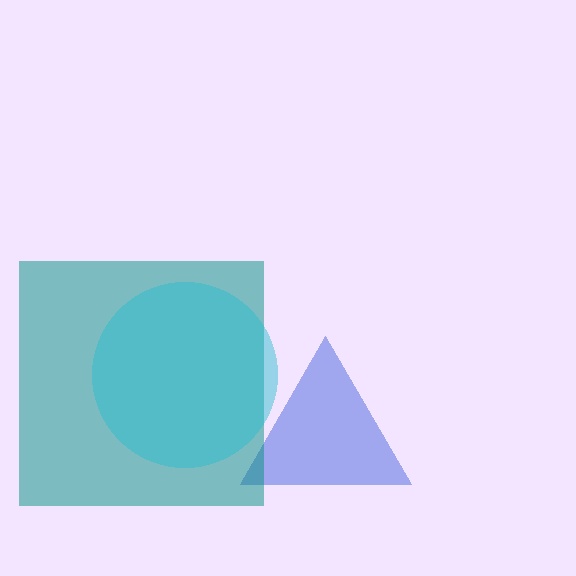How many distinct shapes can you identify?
There are 3 distinct shapes: a blue triangle, a teal square, a cyan circle.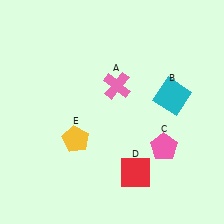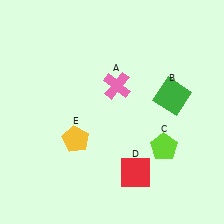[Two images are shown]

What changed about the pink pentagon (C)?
In Image 1, C is pink. In Image 2, it changed to lime.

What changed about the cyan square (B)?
In Image 1, B is cyan. In Image 2, it changed to green.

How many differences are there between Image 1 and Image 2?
There are 2 differences between the two images.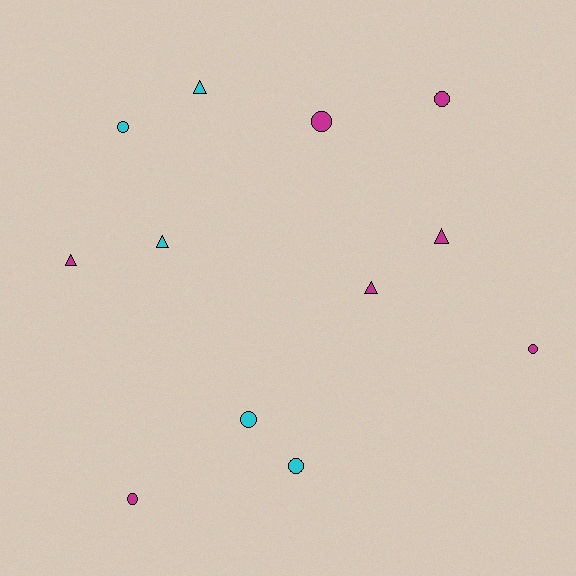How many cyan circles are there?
There are 3 cyan circles.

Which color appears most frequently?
Magenta, with 7 objects.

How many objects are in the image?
There are 12 objects.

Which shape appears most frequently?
Circle, with 7 objects.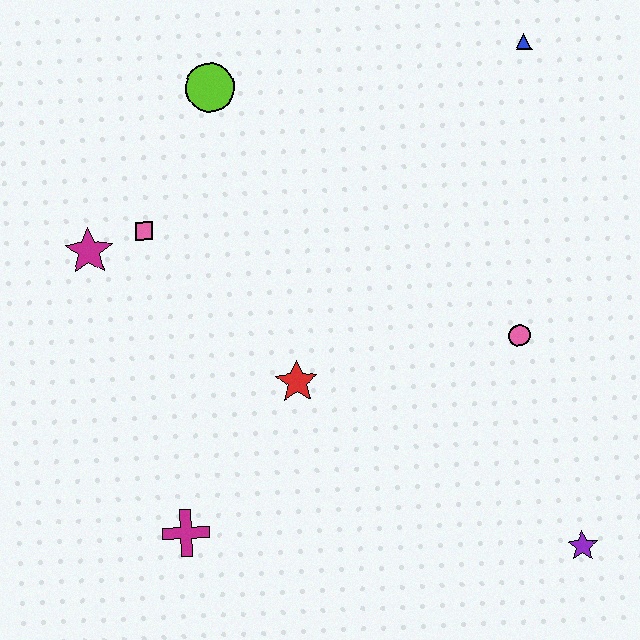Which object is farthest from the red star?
The blue triangle is farthest from the red star.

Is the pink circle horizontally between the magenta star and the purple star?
Yes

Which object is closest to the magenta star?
The pink square is closest to the magenta star.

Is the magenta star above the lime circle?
No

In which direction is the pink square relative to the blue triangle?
The pink square is to the left of the blue triangle.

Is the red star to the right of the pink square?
Yes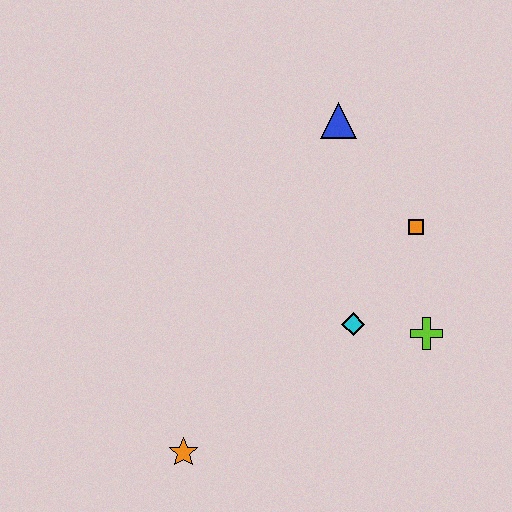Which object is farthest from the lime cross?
The orange star is farthest from the lime cross.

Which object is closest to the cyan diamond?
The lime cross is closest to the cyan diamond.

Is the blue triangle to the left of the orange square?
Yes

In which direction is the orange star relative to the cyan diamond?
The orange star is to the left of the cyan diamond.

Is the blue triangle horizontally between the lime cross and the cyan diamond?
No